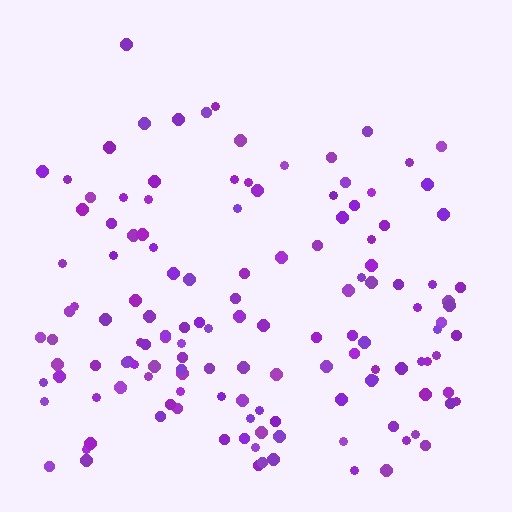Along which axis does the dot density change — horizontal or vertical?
Vertical.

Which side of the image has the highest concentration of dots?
The bottom.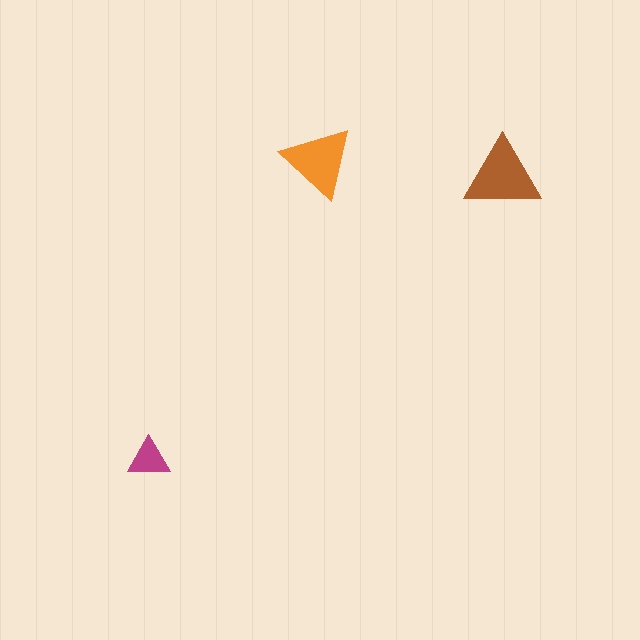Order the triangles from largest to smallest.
the brown one, the orange one, the magenta one.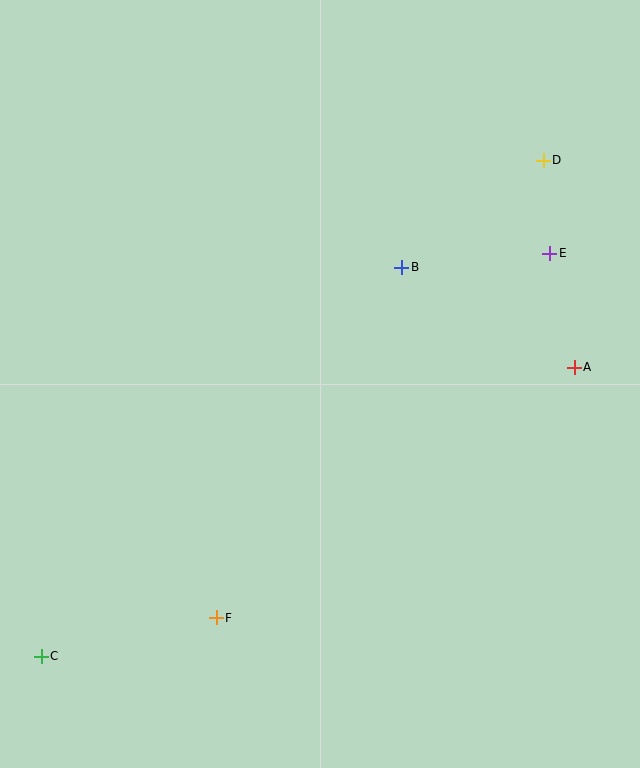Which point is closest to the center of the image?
Point B at (402, 267) is closest to the center.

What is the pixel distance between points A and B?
The distance between A and B is 199 pixels.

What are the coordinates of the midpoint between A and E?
The midpoint between A and E is at (562, 310).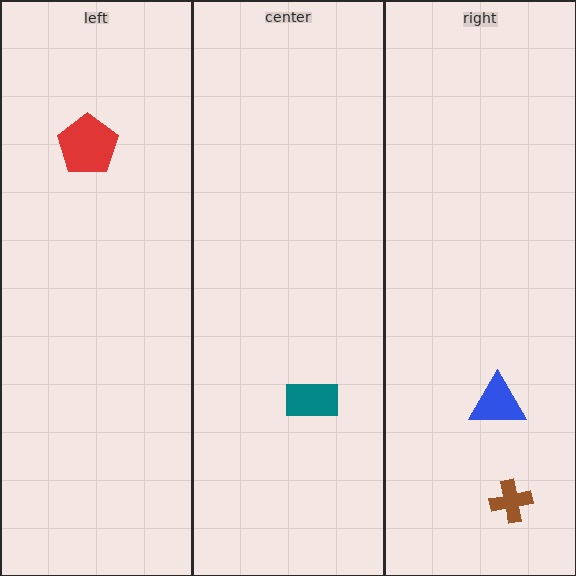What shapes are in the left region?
The red pentagon.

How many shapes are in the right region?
2.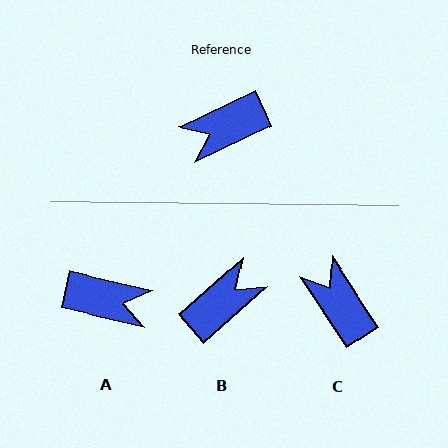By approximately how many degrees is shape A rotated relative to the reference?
Approximately 142 degrees counter-clockwise.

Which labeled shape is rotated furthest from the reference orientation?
B, about 165 degrees away.